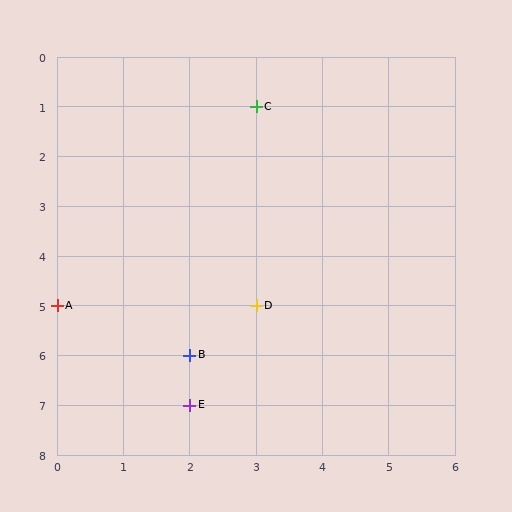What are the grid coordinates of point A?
Point A is at grid coordinates (0, 5).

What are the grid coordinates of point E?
Point E is at grid coordinates (2, 7).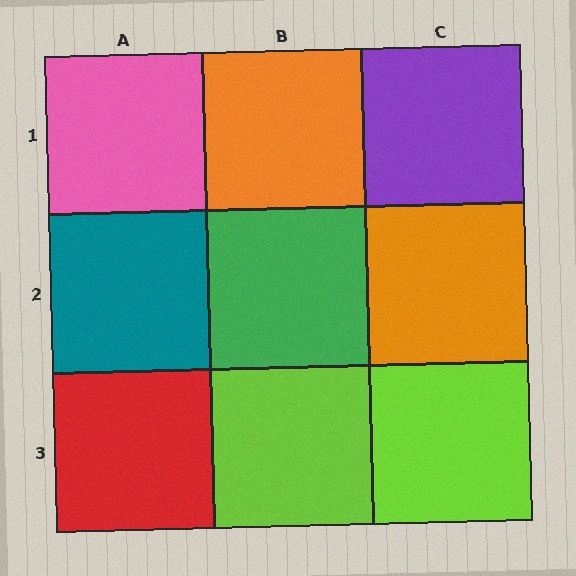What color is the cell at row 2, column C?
Orange.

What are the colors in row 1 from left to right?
Pink, orange, purple.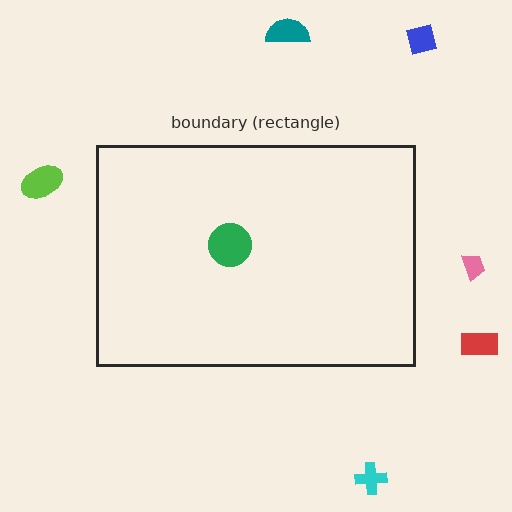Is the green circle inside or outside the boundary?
Inside.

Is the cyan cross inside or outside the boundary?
Outside.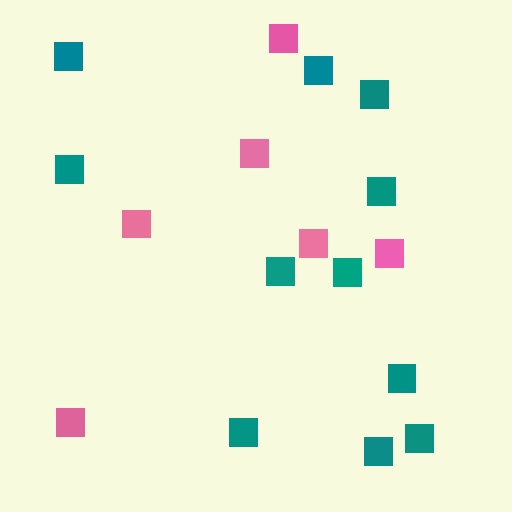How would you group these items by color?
There are 2 groups: one group of teal squares (11) and one group of pink squares (6).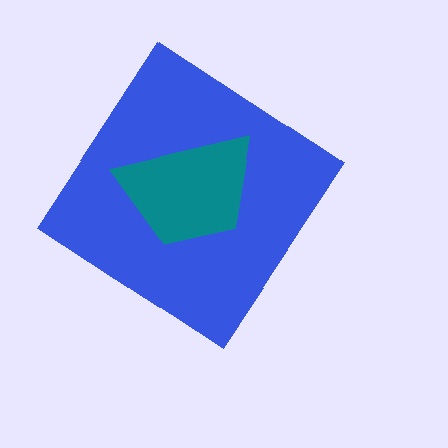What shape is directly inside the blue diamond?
The teal trapezoid.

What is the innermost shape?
The teal trapezoid.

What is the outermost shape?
The blue diamond.